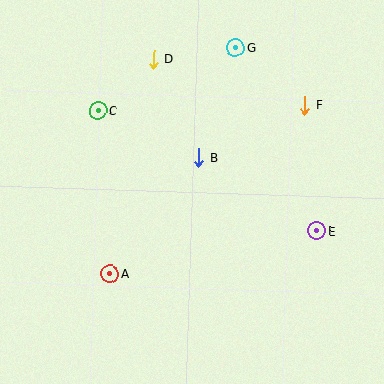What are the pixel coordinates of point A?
Point A is at (110, 274).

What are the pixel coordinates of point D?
Point D is at (153, 59).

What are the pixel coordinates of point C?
Point C is at (98, 111).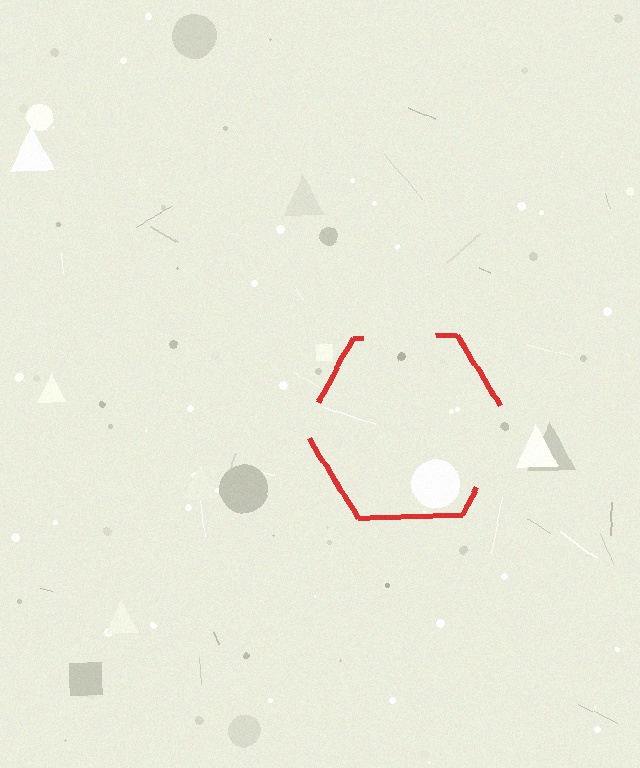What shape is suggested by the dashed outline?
The dashed outline suggests a hexagon.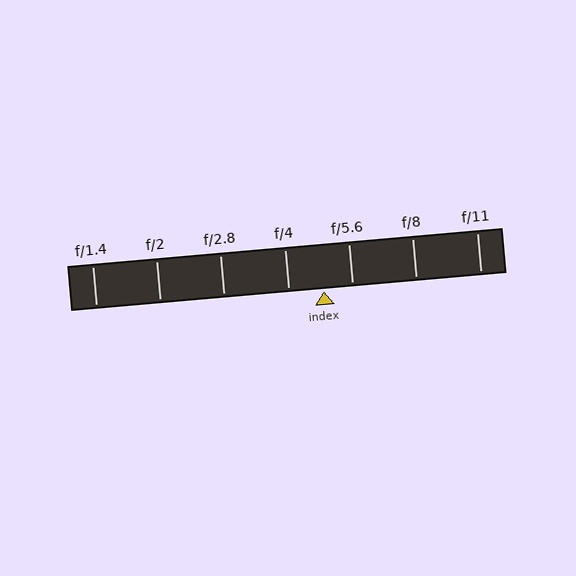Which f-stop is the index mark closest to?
The index mark is closest to f/5.6.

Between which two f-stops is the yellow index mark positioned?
The index mark is between f/4 and f/5.6.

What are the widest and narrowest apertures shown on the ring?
The widest aperture shown is f/1.4 and the narrowest is f/11.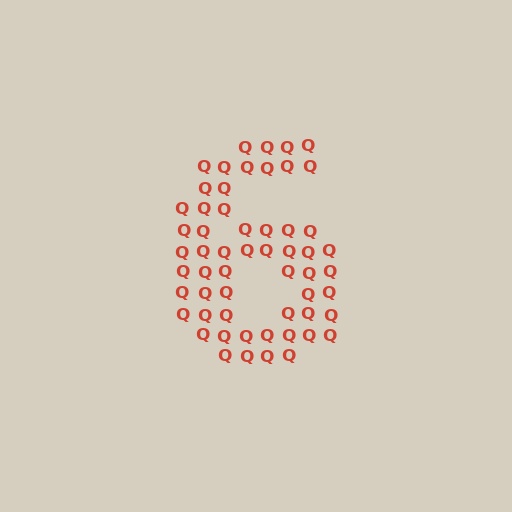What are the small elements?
The small elements are letter Q's.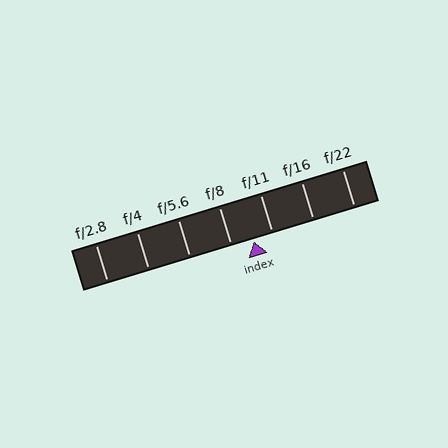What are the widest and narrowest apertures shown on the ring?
The widest aperture shown is f/2.8 and the narrowest is f/22.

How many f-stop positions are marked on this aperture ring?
There are 7 f-stop positions marked.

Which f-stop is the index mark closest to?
The index mark is closest to f/11.